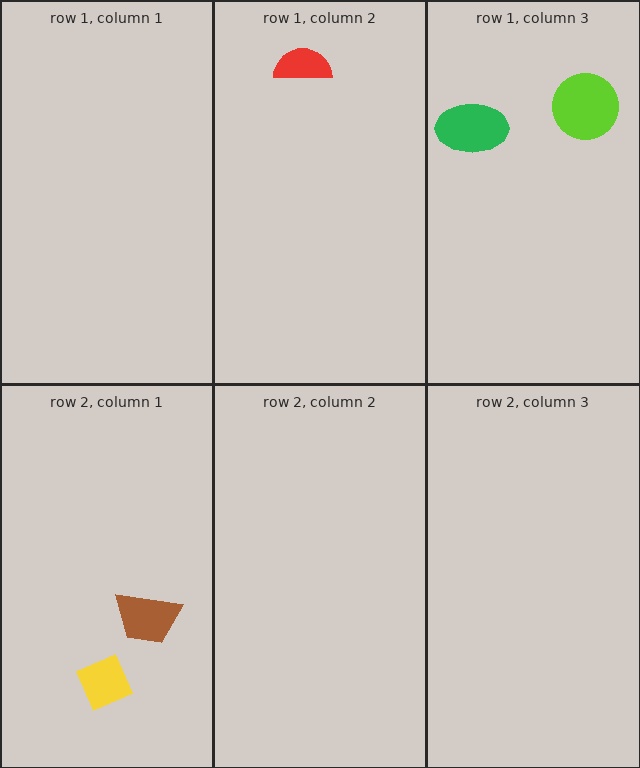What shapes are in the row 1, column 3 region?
The green ellipse, the lime circle.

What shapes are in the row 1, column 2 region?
The red semicircle.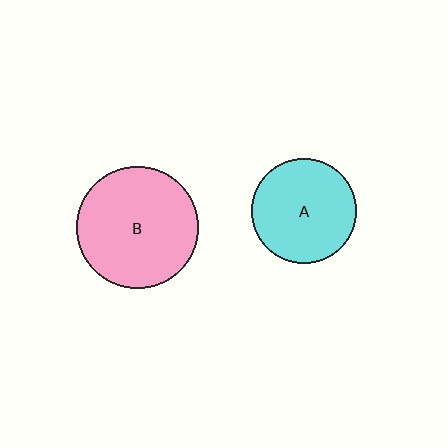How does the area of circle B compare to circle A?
Approximately 1.4 times.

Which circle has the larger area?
Circle B (pink).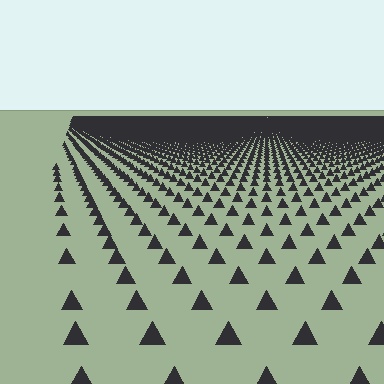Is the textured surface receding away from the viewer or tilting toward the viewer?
The surface is receding away from the viewer. Texture elements get smaller and denser toward the top.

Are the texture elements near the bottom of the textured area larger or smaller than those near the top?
Larger. Near the bottom, elements are closer to the viewer and appear at a bigger on-screen size.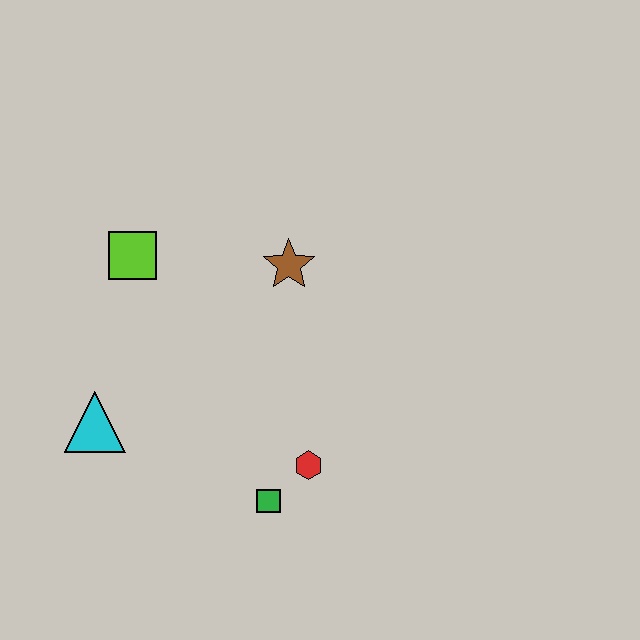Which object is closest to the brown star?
The lime square is closest to the brown star.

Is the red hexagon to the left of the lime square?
No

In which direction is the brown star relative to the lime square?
The brown star is to the right of the lime square.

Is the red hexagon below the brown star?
Yes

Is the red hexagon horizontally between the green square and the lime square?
No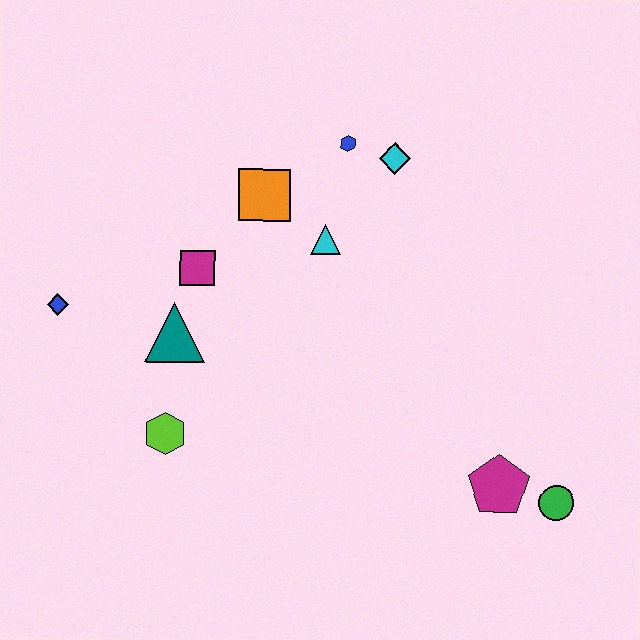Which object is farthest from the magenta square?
The green circle is farthest from the magenta square.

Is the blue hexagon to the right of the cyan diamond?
No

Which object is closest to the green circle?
The magenta pentagon is closest to the green circle.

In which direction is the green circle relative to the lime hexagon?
The green circle is to the right of the lime hexagon.